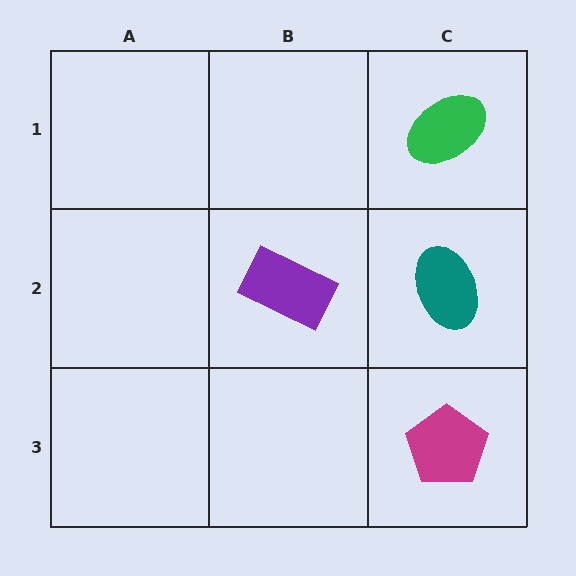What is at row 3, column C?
A magenta pentagon.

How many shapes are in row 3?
1 shape.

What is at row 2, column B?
A purple rectangle.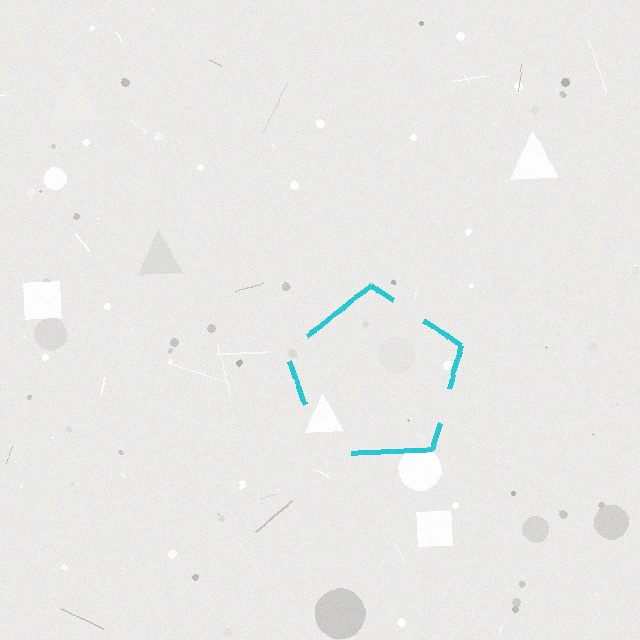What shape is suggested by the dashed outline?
The dashed outline suggests a pentagon.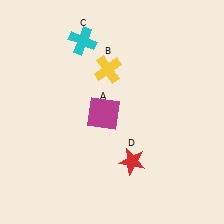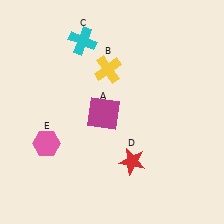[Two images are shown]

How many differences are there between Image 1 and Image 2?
There is 1 difference between the two images.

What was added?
A pink hexagon (E) was added in Image 2.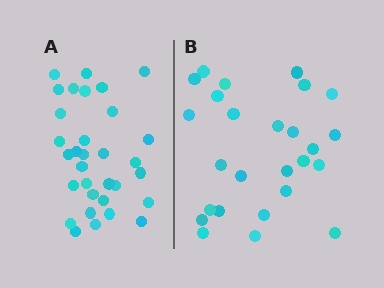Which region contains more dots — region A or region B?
Region A (the left region) has more dots.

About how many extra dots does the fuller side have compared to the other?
Region A has about 6 more dots than region B.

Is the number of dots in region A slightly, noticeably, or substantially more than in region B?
Region A has only slightly more — the two regions are fairly close. The ratio is roughly 1.2 to 1.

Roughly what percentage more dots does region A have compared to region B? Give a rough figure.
About 25% more.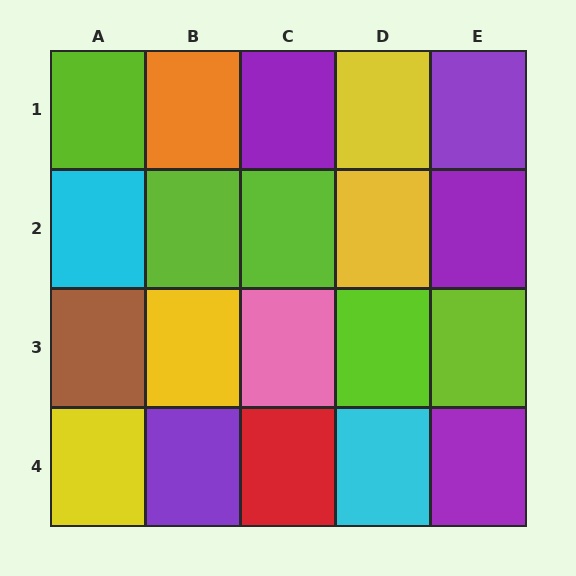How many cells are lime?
5 cells are lime.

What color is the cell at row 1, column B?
Orange.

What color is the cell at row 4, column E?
Purple.